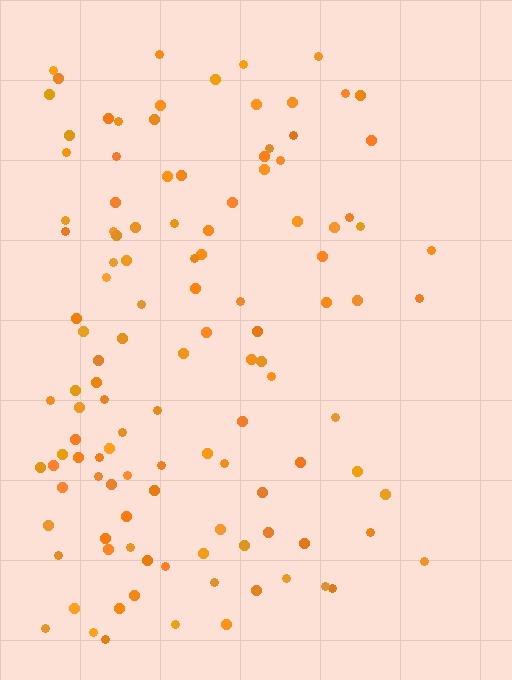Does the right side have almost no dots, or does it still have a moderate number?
Still a moderate number, just noticeably fewer than the left.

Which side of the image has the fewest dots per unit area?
The right.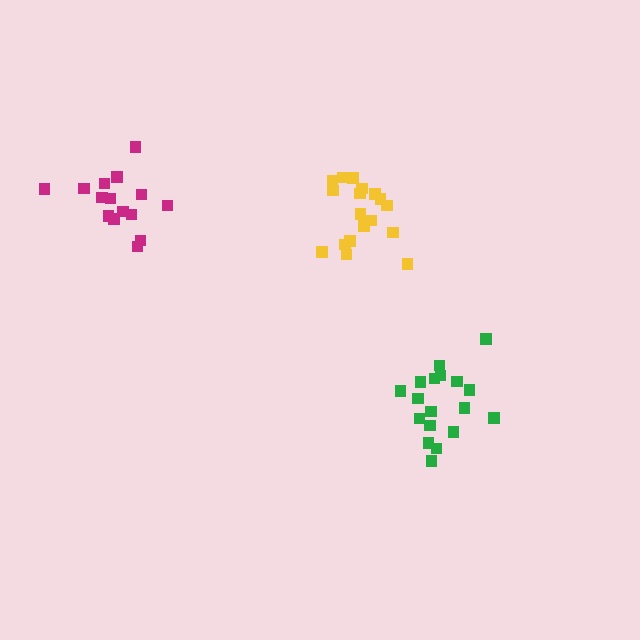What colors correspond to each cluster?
The clusters are colored: magenta, yellow, green.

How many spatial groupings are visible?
There are 3 spatial groupings.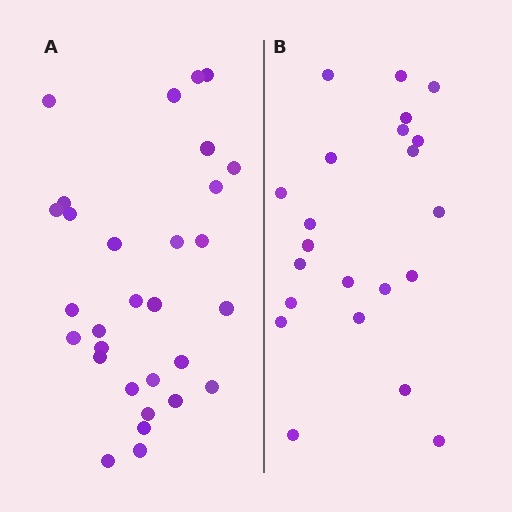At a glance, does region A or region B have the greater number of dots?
Region A (the left region) has more dots.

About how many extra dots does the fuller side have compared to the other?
Region A has roughly 8 or so more dots than region B.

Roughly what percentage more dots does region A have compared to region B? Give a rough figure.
About 35% more.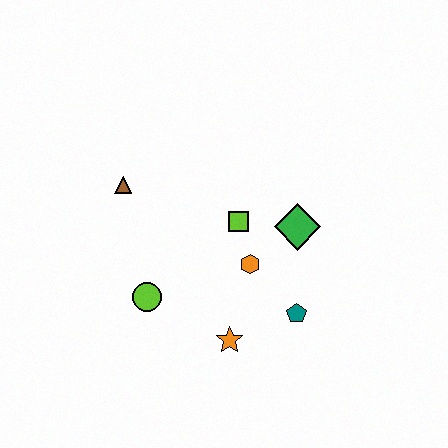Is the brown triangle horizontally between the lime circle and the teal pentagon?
No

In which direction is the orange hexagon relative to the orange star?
The orange hexagon is above the orange star.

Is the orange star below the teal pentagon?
Yes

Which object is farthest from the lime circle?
The green diamond is farthest from the lime circle.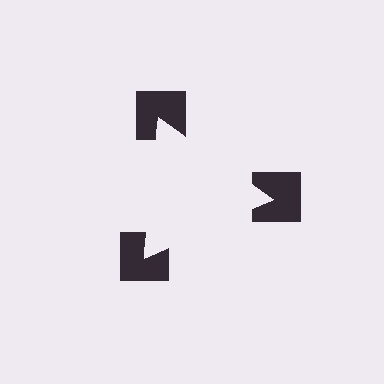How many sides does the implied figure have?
3 sides.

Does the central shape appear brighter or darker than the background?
It typically appears slightly brighter than the background, even though no actual brightness change is drawn.